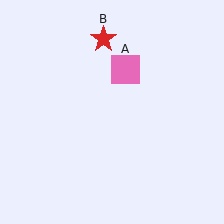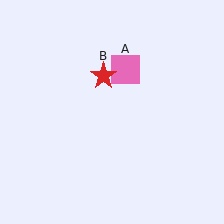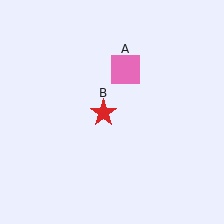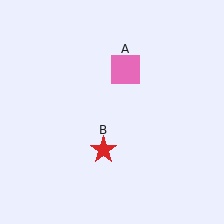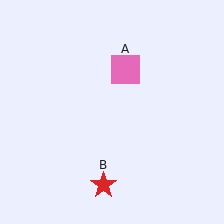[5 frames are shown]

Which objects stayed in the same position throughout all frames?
Pink square (object A) remained stationary.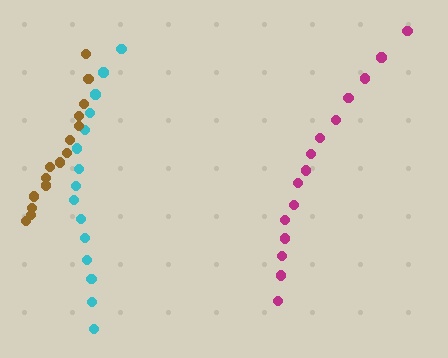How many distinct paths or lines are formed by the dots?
There are 3 distinct paths.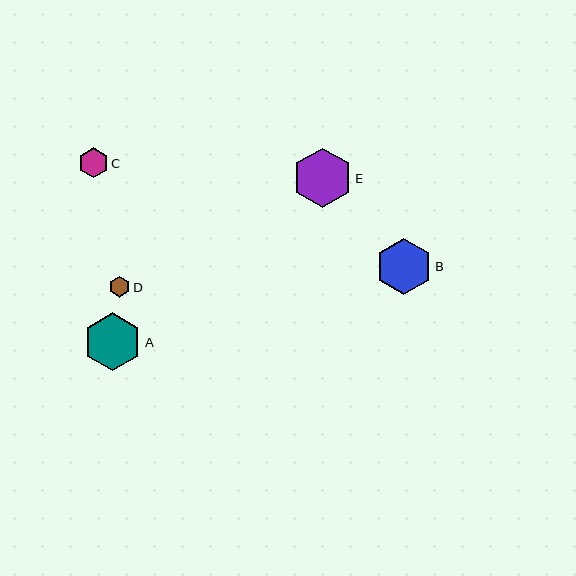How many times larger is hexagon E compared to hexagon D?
Hexagon E is approximately 2.9 times the size of hexagon D.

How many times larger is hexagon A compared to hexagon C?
Hexagon A is approximately 1.9 times the size of hexagon C.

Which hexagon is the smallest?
Hexagon D is the smallest with a size of approximately 21 pixels.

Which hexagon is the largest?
Hexagon E is the largest with a size of approximately 60 pixels.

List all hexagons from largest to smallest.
From largest to smallest: E, A, B, C, D.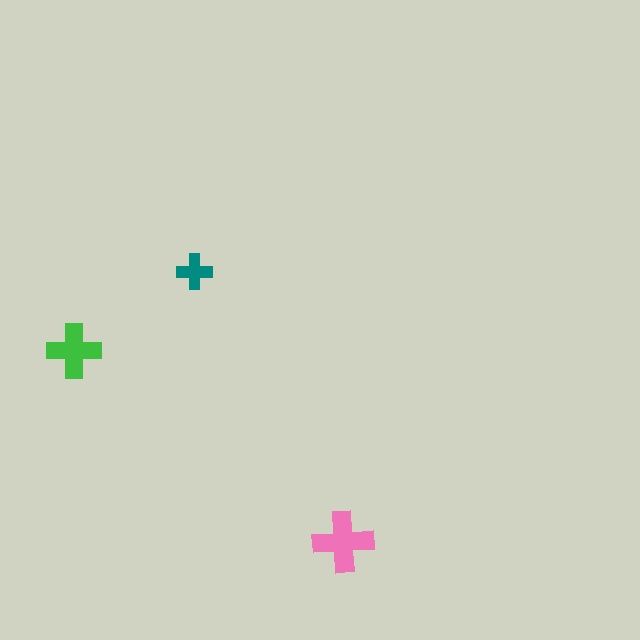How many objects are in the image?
There are 3 objects in the image.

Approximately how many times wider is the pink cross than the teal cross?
About 1.5 times wider.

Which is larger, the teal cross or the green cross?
The green one.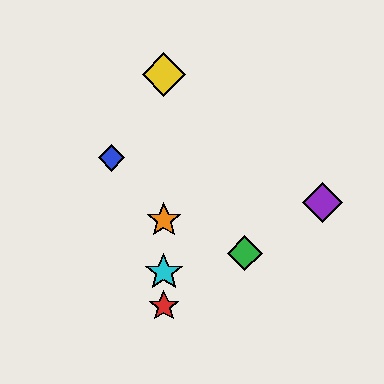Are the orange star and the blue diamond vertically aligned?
No, the orange star is at x≈164 and the blue diamond is at x≈112.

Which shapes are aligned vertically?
The red star, the yellow diamond, the orange star, the cyan star are aligned vertically.